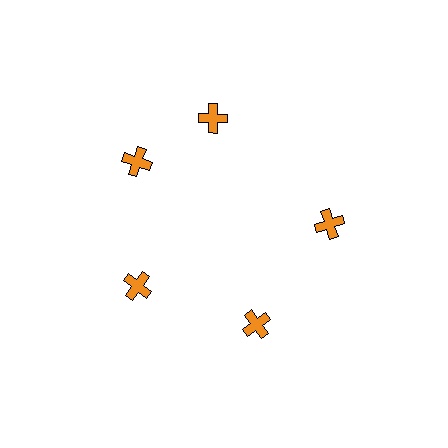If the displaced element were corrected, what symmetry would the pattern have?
It would have 5-fold rotational symmetry — the pattern would map onto itself every 72 degrees.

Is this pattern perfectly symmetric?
No. The 5 orange crosses are arranged in a ring, but one element near the 1 o'clock position is rotated out of alignment along the ring, breaking the 5-fold rotational symmetry.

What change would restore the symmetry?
The symmetry would be restored by rotating it back into even spacing with its neighbors so that all 5 crosses sit at equal angles and equal distance from the center.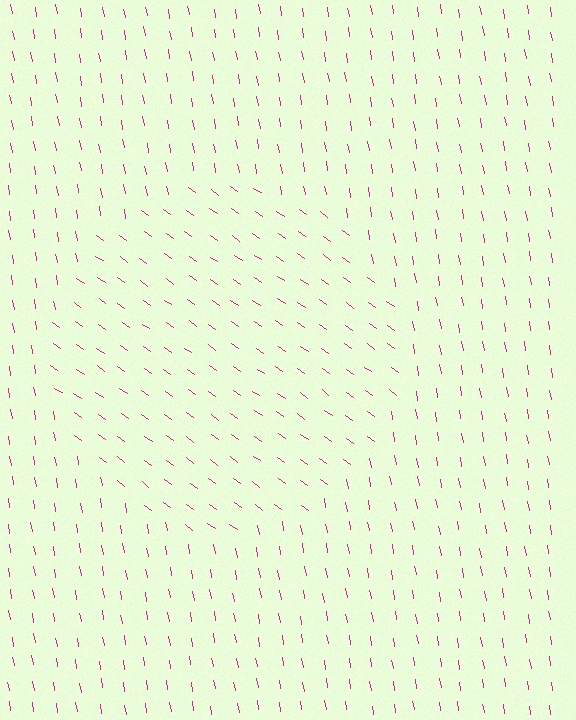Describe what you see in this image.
The image is filled with small magenta line segments. A circle region in the image has lines oriented differently from the surrounding lines, creating a visible texture boundary.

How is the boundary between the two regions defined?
The boundary is defined purely by a change in line orientation (approximately 45 degrees difference). All lines are the same color and thickness.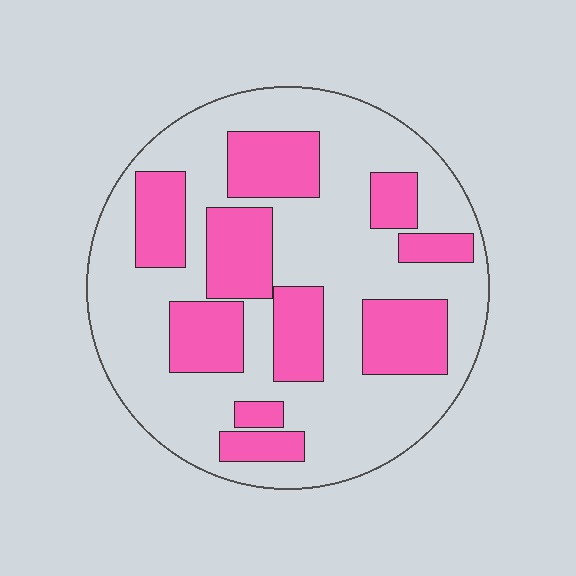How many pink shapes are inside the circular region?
10.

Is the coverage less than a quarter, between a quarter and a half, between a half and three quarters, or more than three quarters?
Between a quarter and a half.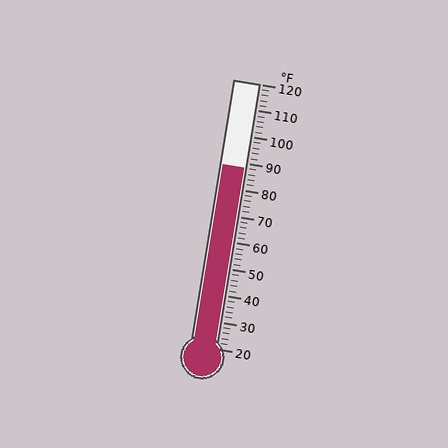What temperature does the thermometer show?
The thermometer shows approximately 88°F.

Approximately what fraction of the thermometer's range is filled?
The thermometer is filled to approximately 70% of its range.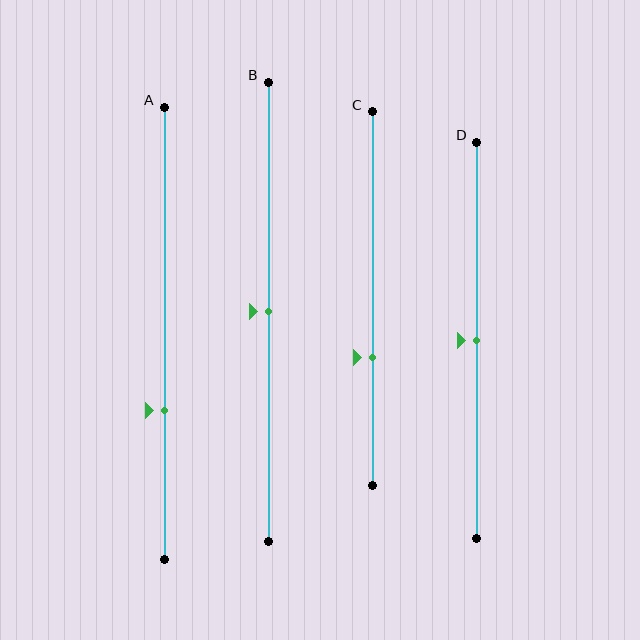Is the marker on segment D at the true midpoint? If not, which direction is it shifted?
Yes, the marker on segment D is at the true midpoint.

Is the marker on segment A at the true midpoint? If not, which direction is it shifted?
No, the marker on segment A is shifted downward by about 17% of the segment length.